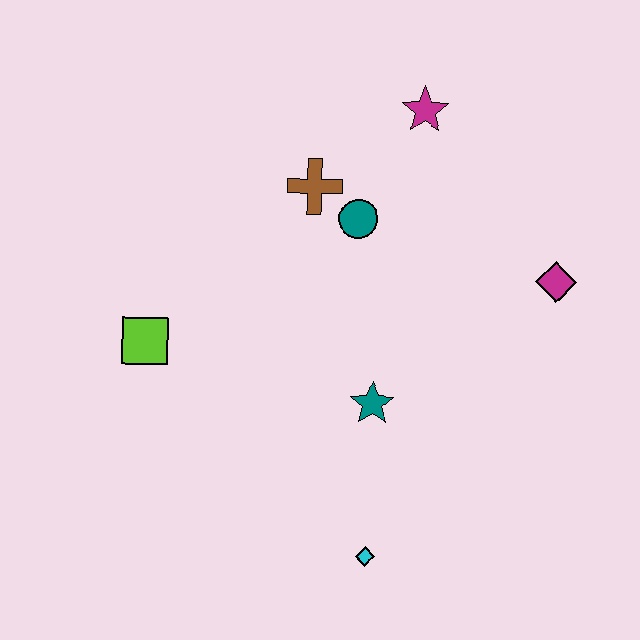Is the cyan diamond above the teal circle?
No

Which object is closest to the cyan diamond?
The teal star is closest to the cyan diamond.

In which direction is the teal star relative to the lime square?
The teal star is to the right of the lime square.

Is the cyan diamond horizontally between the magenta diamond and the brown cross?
Yes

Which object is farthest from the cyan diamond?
The magenta star is farthest from the cyan diamond.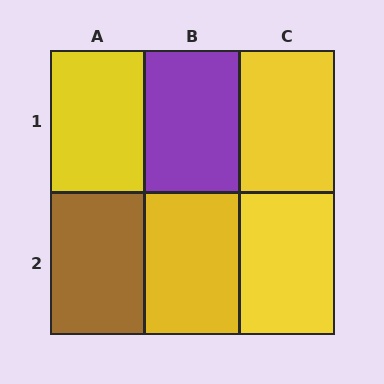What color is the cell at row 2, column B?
Yellow.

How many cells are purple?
1 cell is purple.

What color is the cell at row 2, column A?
Brown.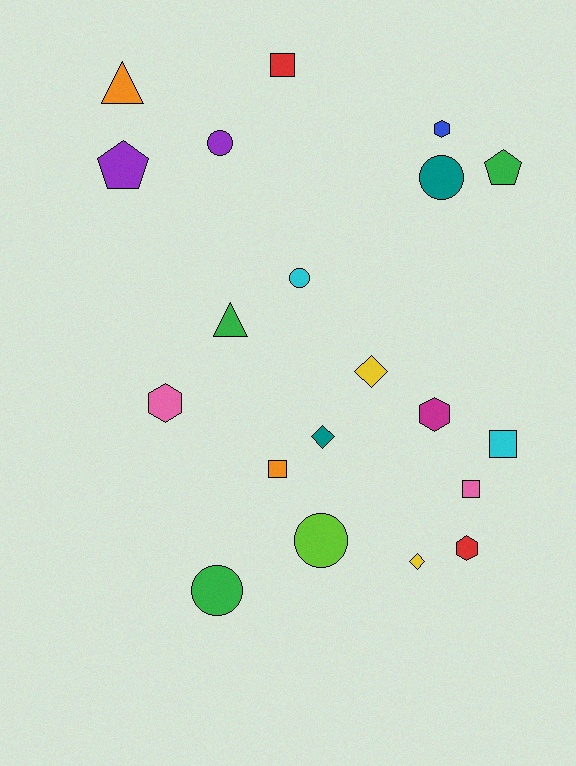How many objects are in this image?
There are 20 objects.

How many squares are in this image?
There are 4 squares.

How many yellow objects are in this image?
There are 2 yellow objects.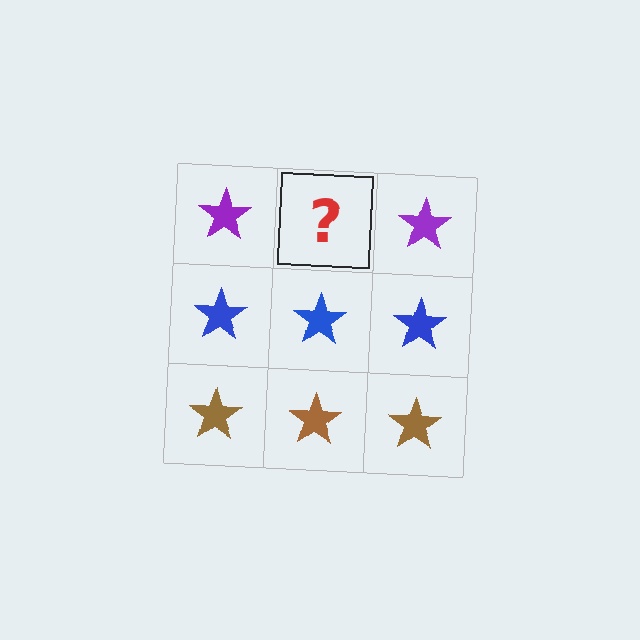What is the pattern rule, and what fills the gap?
The rule is that each row has a consistent color. The gap should be filled with a purple star.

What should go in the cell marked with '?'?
The missing cell should contain a purple star.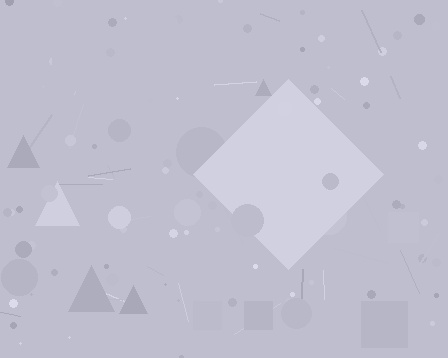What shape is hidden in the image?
A diamond is hidden in the image.